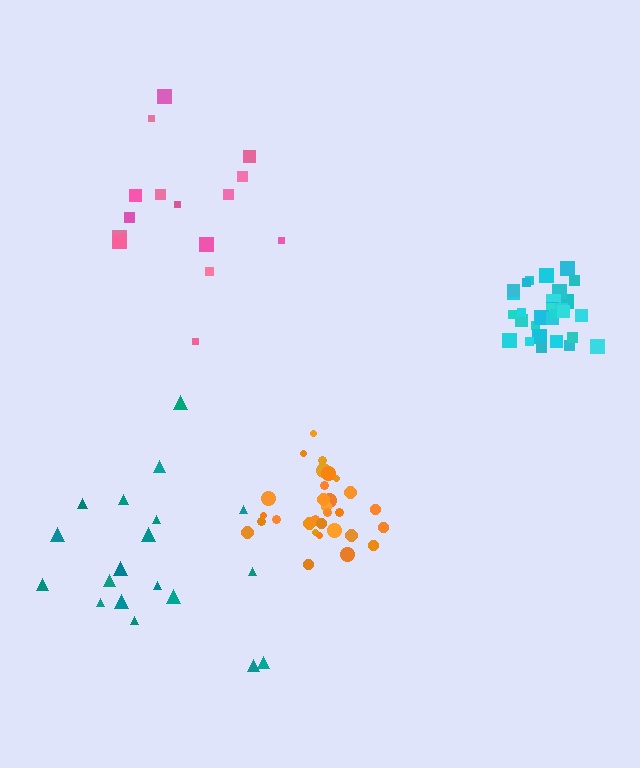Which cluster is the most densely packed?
Cyan.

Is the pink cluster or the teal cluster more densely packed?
Teal.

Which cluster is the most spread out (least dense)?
Pink.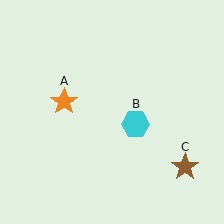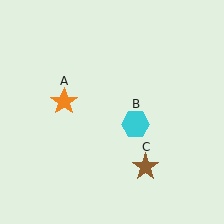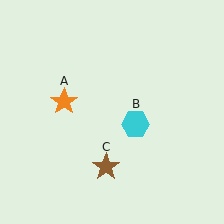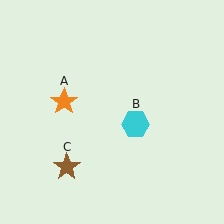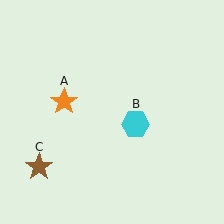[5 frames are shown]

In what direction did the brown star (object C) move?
The brown star (object C) moved left.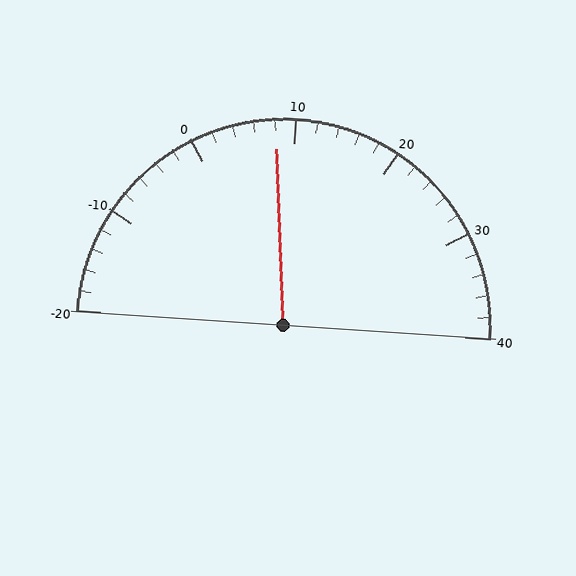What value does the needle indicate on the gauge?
The needle indicates approximately 8.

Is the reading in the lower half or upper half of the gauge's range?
The reading is in the lower half of the range (-20 to 40).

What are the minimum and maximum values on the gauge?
The gauge ranges from -20 to 40.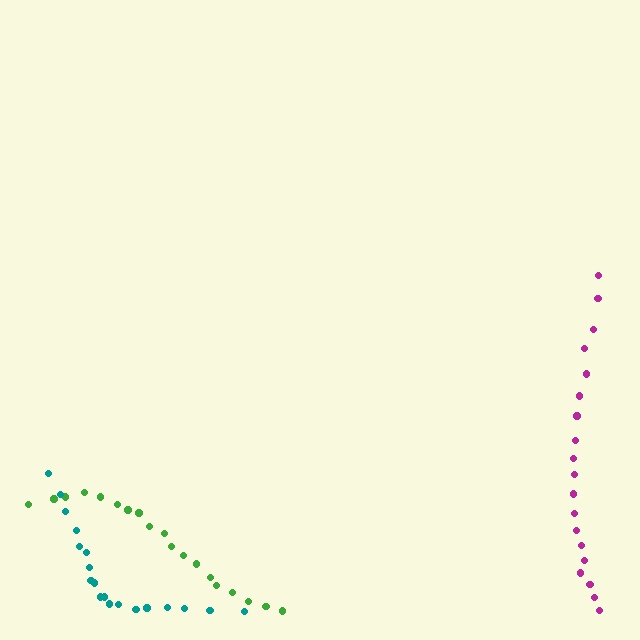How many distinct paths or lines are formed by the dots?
There are 3 distinct paths.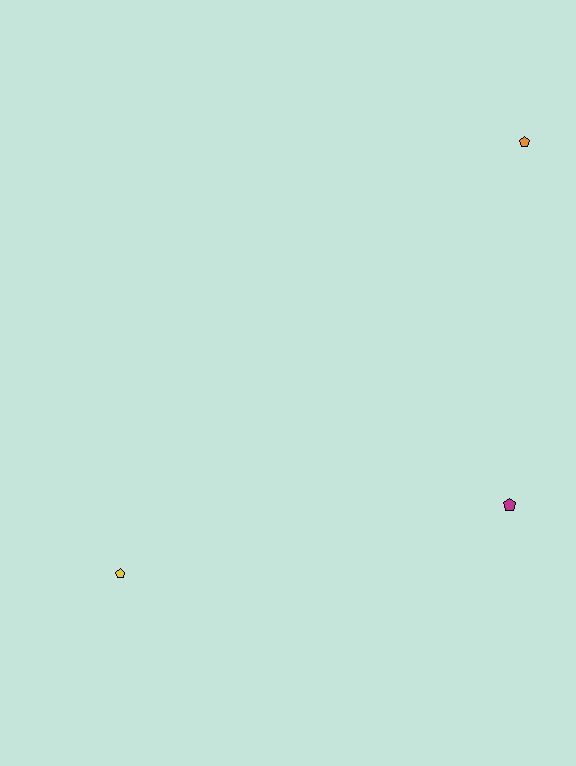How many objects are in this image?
There are 3 objects.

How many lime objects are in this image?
There are no lime objects.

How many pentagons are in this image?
There are 3 pentagons.